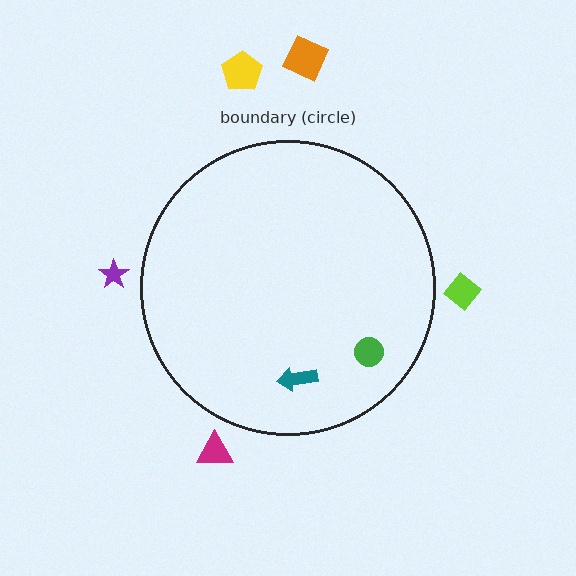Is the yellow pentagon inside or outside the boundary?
Outside.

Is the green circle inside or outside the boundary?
Inside.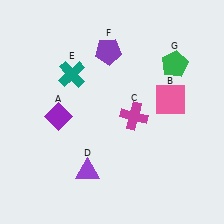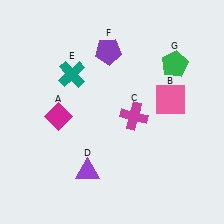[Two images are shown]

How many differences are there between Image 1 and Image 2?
There is 1 difference between the two images.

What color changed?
The diamond (A) changed from purple in Image 1 to magenta in Image 2.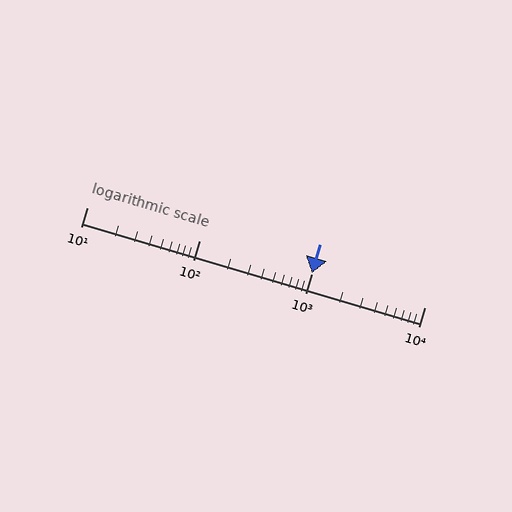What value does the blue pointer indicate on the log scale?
The pointer indicates approximately 1000.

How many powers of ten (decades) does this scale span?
The scale spans 3 decades, from 10 to 10000.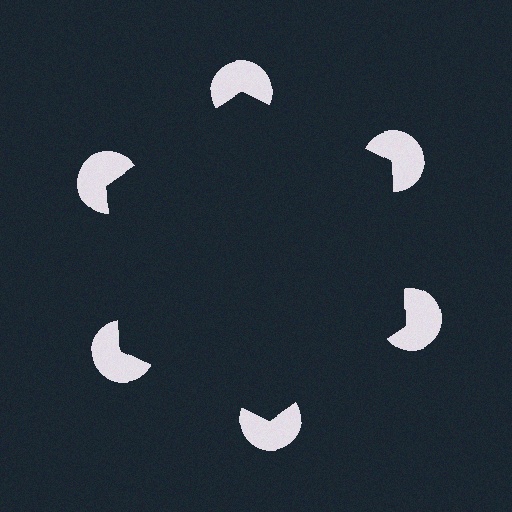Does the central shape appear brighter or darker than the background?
It typically appears slightly darker than the background, even though no actual brightness change is drawn.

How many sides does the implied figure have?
6 sides.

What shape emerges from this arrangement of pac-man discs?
An illusory hexagon — its edges are inferred from the aligned wedge cuts in the pac-man discs, not physically drawn.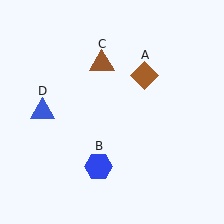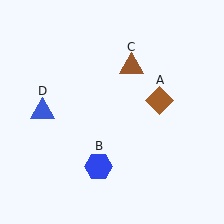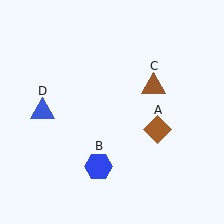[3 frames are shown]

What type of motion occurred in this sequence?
The brown diamond (object A), brown triangle (object C) rotated clockwise around the center of the scene.